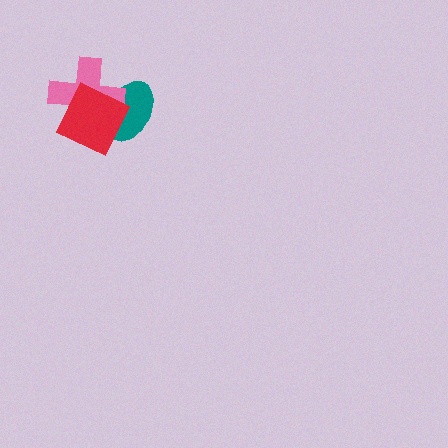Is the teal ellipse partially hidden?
Yes, it is partially covered by another shape.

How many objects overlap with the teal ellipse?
2 objects overlap with the teal ellipse.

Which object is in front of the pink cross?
The red diamond is in front of the pink cross.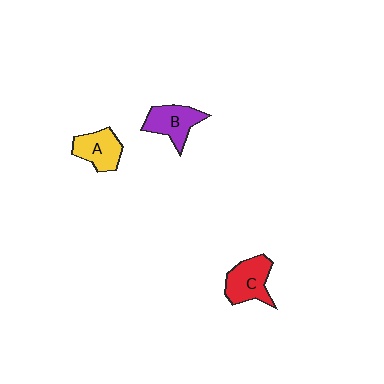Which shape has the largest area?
Shape C (red).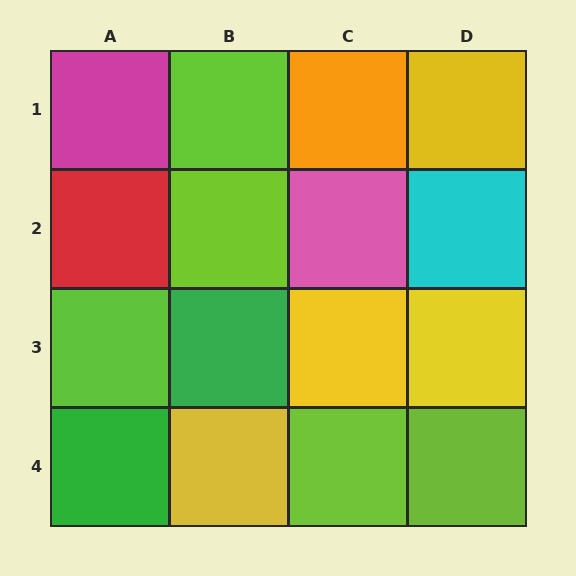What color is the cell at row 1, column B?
Lime.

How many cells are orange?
1 cell is orange.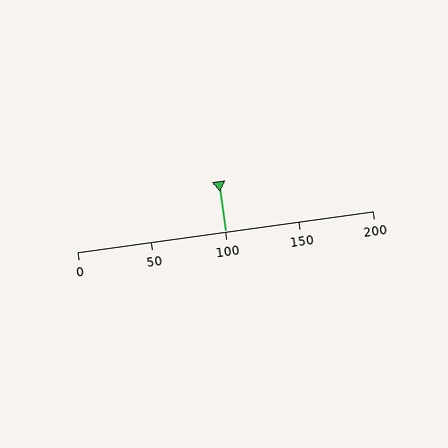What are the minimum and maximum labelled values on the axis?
The axis runs from 0 to 200.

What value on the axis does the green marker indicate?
The marker indicates approximately 100.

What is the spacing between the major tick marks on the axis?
The major ticks are spaced 50 apart.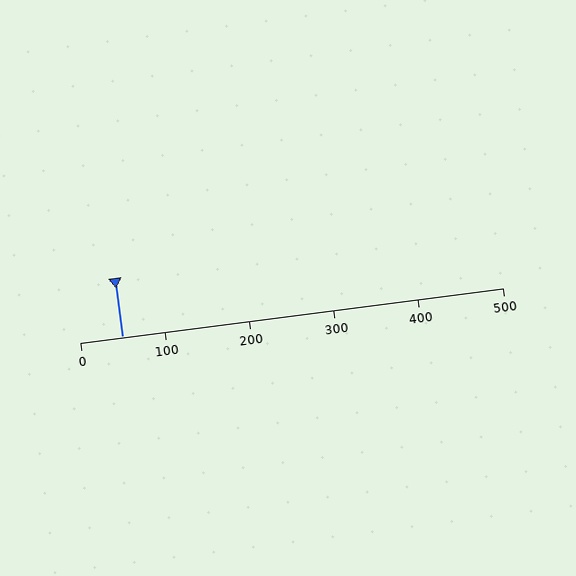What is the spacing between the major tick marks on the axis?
The major ticks are spaced 100 apart.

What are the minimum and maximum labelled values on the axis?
The axis runs from 0 to 500.